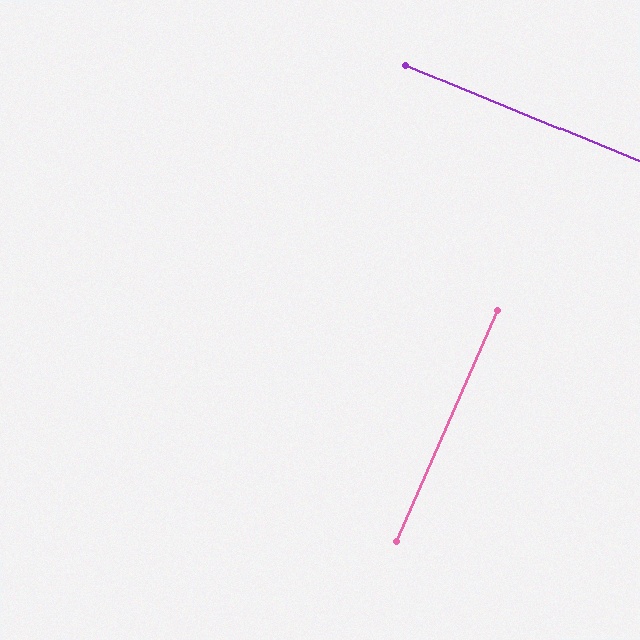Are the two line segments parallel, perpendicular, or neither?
Perpendicular — they meet at approximately 89°.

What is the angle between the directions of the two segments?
Approximately 89 degrees.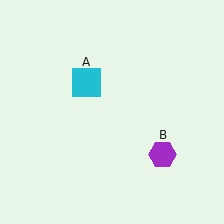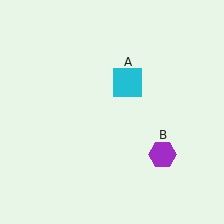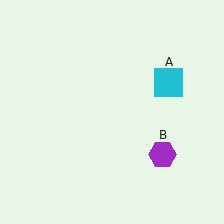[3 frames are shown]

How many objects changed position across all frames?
1 object changed position: cyan square (object A).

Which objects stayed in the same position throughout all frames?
Purple hexagon (object B) remained stationary.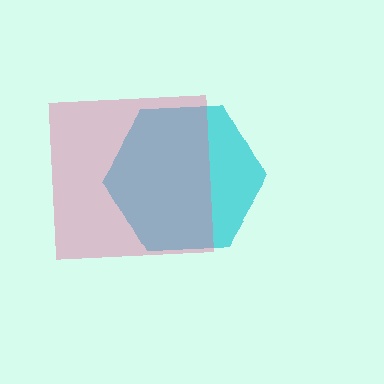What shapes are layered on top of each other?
The layered shapes are: a cyan hexagon, a pink square.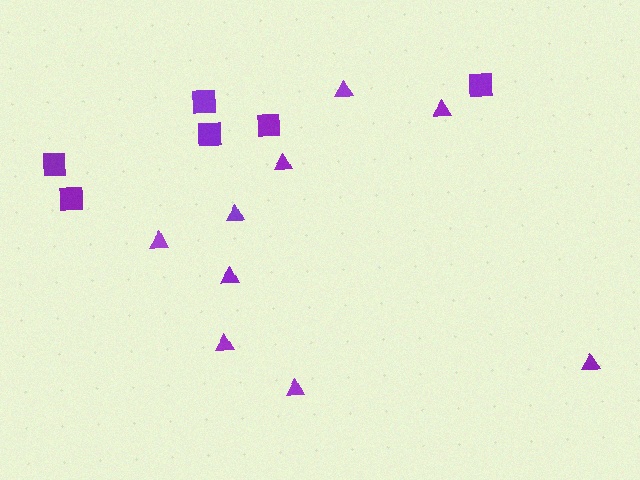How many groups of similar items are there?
There are 2 groups: one group of squares (6) and one group of triangles (9).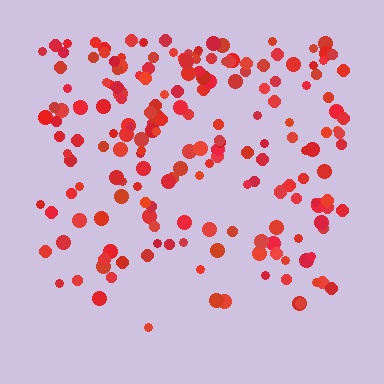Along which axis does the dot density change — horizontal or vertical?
Vertical.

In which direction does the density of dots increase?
From bottom to top, with the top side densest.